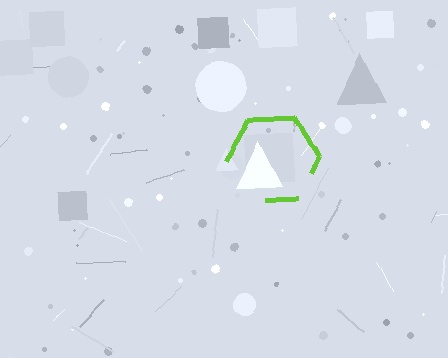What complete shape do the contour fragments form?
The contour fragments form a hexagon.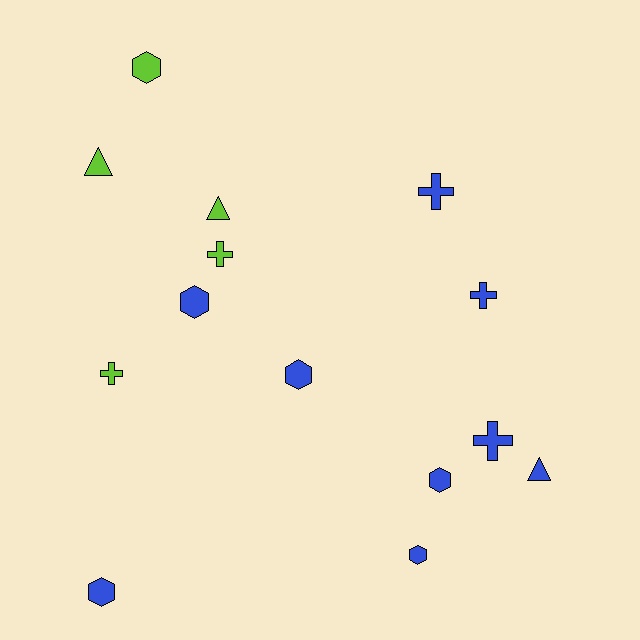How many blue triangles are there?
There is 1 blue triangle.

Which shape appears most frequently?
Hexagon, with 6 objects.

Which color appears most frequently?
Blue, with 9 objects.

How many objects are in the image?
There are 14 objects.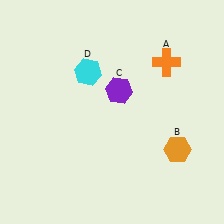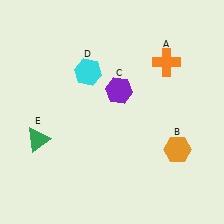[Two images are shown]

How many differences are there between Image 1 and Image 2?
There is 1 difference between the two images.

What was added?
A green triangle (E) was added in Image 2.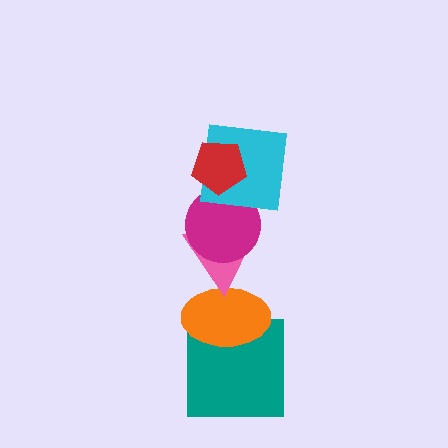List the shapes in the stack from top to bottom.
From top to bottom: the red pentagon, the cyan square, the magenta circle, the pink triangle, the orange ellipse, the teal square.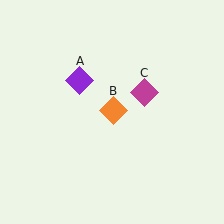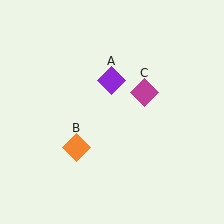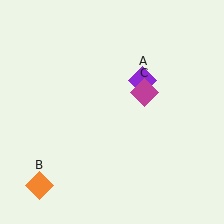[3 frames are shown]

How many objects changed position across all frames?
2 objects changed position: purple diamond (object A), orange diamond (object B).